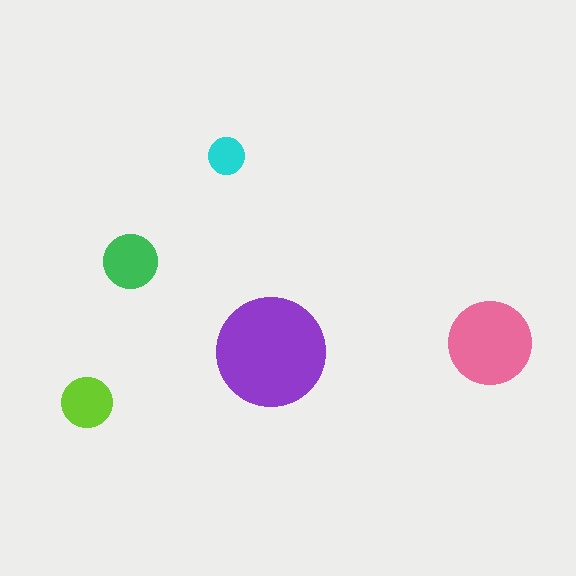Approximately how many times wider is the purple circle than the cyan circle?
About 3 times wider.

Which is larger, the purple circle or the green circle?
The purple one.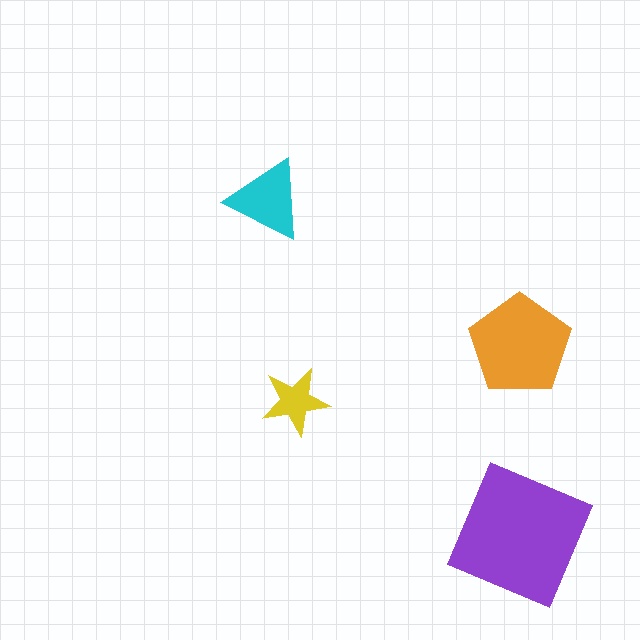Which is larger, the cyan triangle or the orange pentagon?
The orange pentagon.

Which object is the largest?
The purple square.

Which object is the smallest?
The yellow star.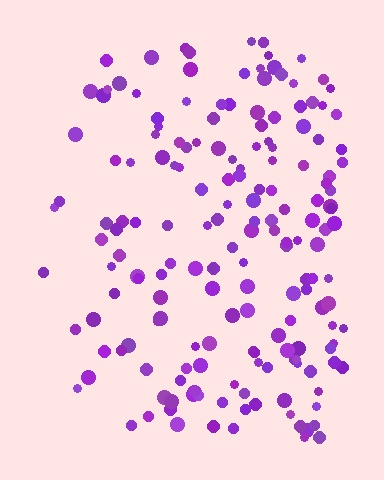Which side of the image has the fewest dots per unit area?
The left.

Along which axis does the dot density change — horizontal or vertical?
Horizontal.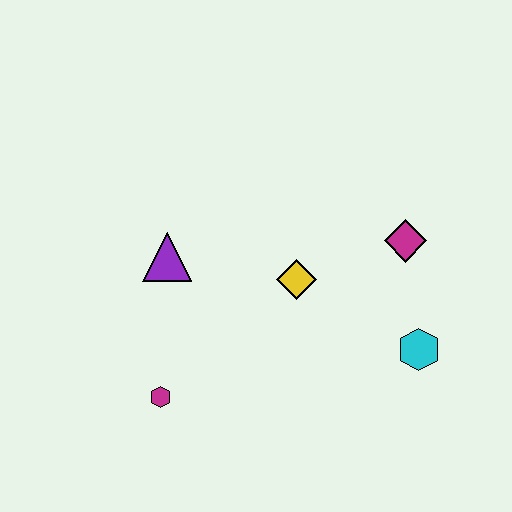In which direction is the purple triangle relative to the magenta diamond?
The purple triangle is to the left of the magenta diamond.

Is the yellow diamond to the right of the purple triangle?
Yes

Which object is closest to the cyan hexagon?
The magenta diamond is closest to the cyan hexagon.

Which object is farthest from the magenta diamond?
The magenta hexagon is farthest from the magenta diamond.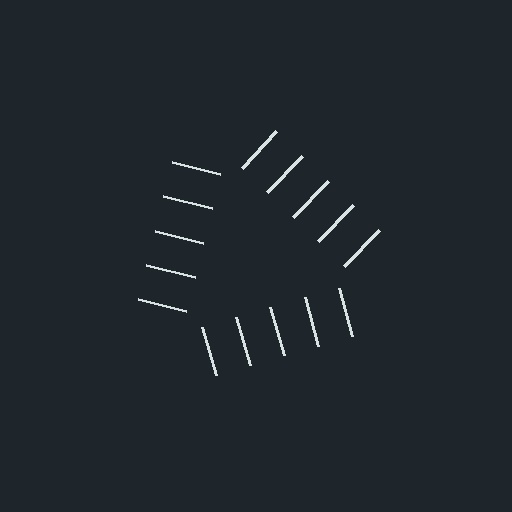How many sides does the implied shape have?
3 sides — the line-ends trace a triangle.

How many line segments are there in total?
15 — 5 along each of the 3 edges.